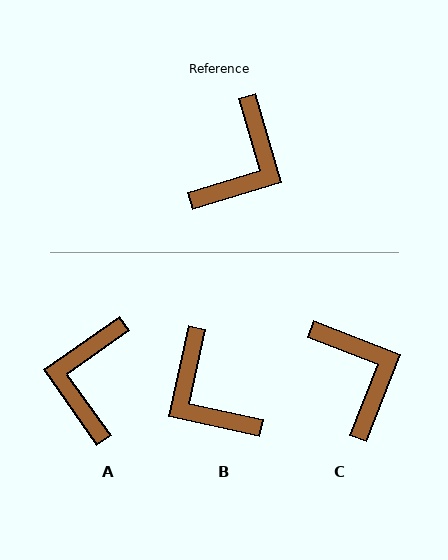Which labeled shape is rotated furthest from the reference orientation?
A, about 162 degrees away.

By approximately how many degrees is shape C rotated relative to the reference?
Approximately 52 degrees counter-clockwise.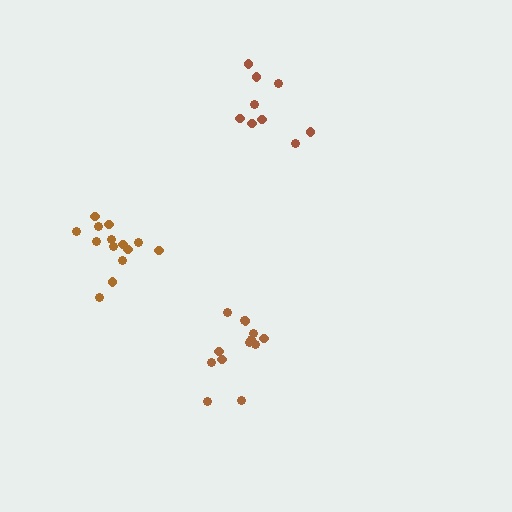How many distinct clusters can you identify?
There are 3 distinct clusters.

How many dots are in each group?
Group 1: 9 dots, Group 2: 14 dots, Group 3: 13 dots (36 total).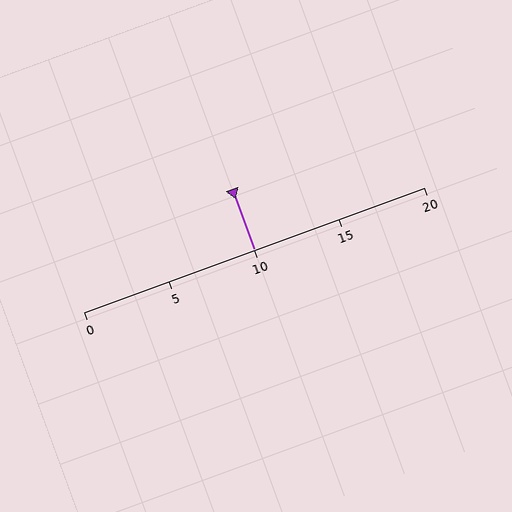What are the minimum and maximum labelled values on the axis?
The axis runs from 0 to 20.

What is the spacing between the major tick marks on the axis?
The major ticks are spaced 5 apart.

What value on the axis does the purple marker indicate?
The marker indicates approximately 10.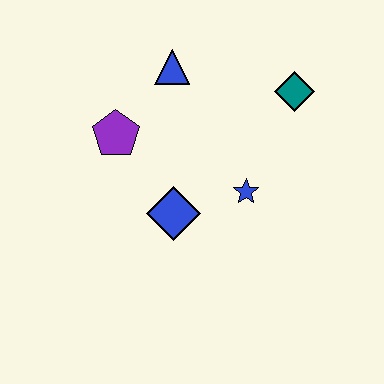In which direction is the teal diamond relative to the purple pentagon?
The teal diamond is to the right of the purple pentagon.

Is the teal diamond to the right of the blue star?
Yes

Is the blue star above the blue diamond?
Yes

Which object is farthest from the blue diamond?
The teal diamond is farthest from the blue diamond.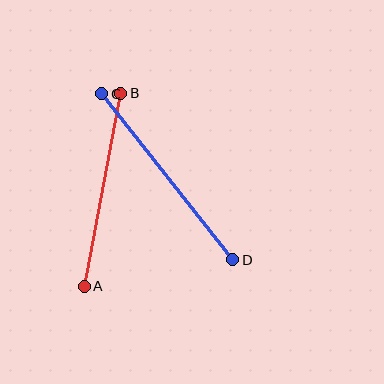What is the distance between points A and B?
The distance is approximately 196 pixels.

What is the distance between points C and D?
The distance is approximately 211 pixels.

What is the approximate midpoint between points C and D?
The midpoint is at approximately (167, 177) pixels.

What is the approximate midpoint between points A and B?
The midpoint is at approximately (103, 189) pixels.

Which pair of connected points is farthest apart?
Points C and D are farthest apart.